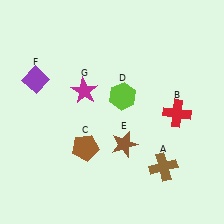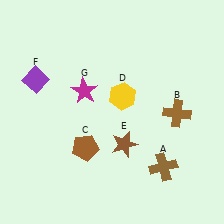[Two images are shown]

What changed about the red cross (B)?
In Image 1, B is red. In Image 2, it changed to brown.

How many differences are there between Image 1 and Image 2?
There are 2 differences between the two images.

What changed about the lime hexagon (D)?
In Image 1, D is lime. In Image 2, it changed to yellow.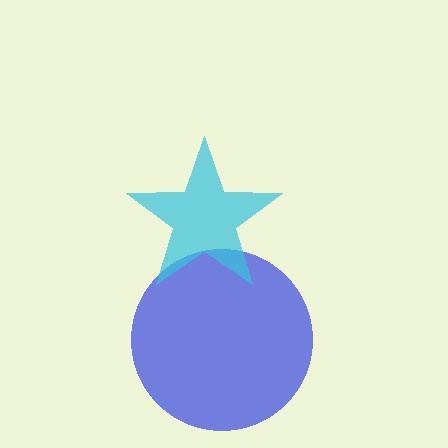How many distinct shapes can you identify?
There are 2 distinct shapes: a blue circle, a cyan star.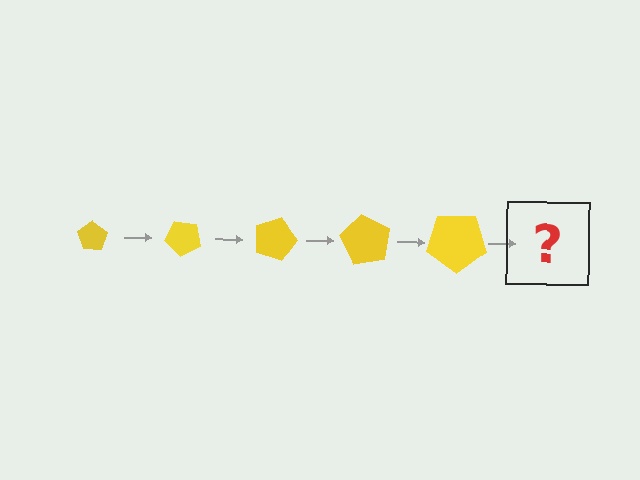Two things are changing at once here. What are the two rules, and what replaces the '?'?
The two rules are that the pentagon grows larger each step and it rotates 45 degrees each step. The '?' should be a pentagon, larger than the previous one and rotated 225 degrees from the start.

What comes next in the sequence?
The next element should be a pentagon, larger than the previous one and rotated 225 degrees from the start.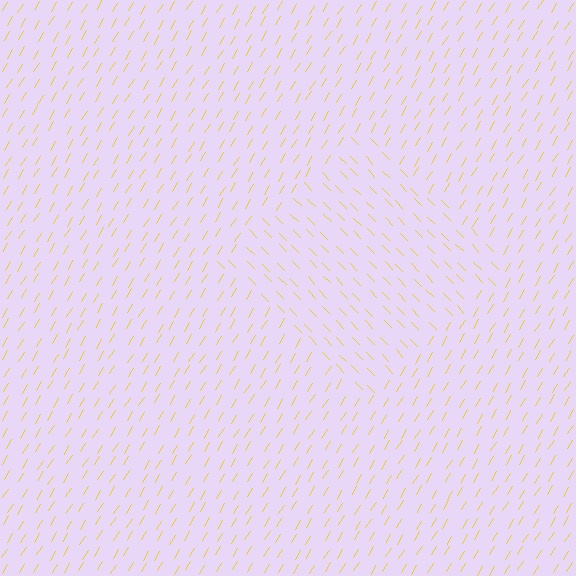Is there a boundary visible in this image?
Yes, there is a texture boundary formed by a change in line orientation.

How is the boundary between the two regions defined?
The boundary is defined purely by a change in line orientation (approximately 75 degrees difference). All lines are the same color and thickness.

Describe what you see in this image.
The image is filled with small yellow line segments. A diamond region in the image has lines oriented differently from the surrounding lines, creating a visible texture boundary.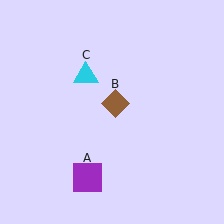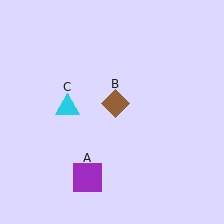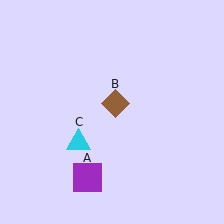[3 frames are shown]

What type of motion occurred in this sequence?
The cyan triangle (object C) rotated counterclockwise around the center of the scene.